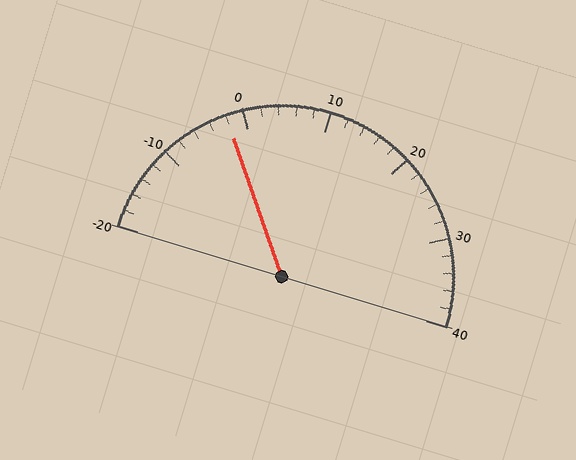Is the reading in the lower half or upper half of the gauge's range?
The reading is in the lower half of the range (-20 to 40).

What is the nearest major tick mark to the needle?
The nearest major tick mark is 0.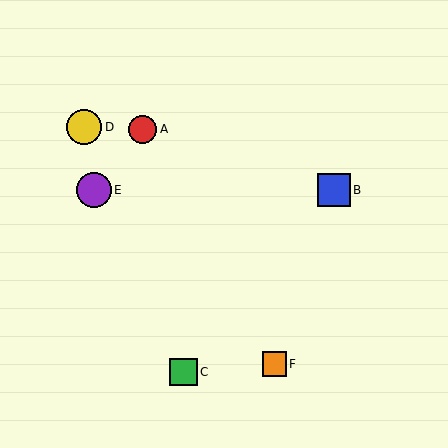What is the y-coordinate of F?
Object F is at y≈364.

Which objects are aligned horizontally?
Objects B, E are aligned horizontally.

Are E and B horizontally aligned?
Yes, both are at y≈190.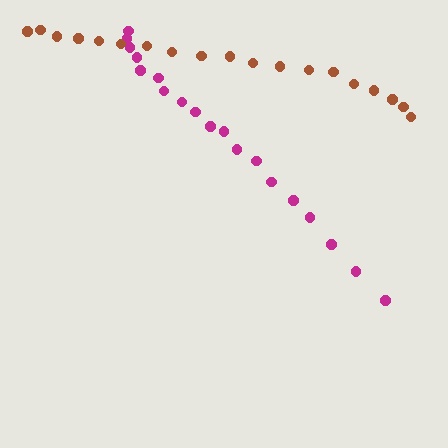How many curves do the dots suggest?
There are 2 distinct paths.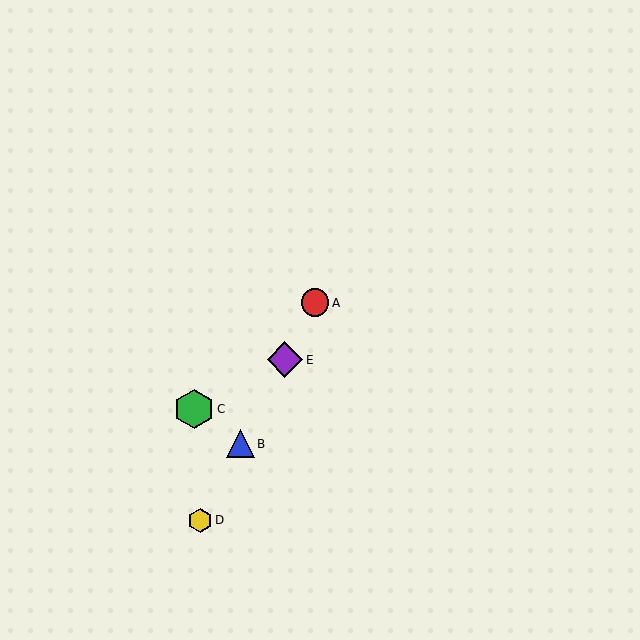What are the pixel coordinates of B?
Object B is at (240, 444).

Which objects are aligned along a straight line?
Objects A, B, D, E are aligned along a straight line.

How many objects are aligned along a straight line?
4 objects (A, B, D, E) are aligned along a straight line.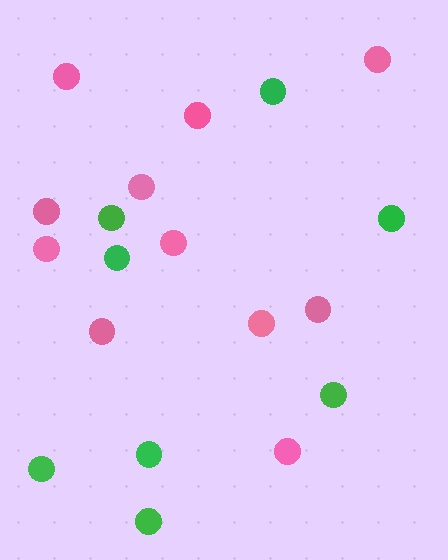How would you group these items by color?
There are 2 groups: one group of green circles (8) and one group of pink circles (11).